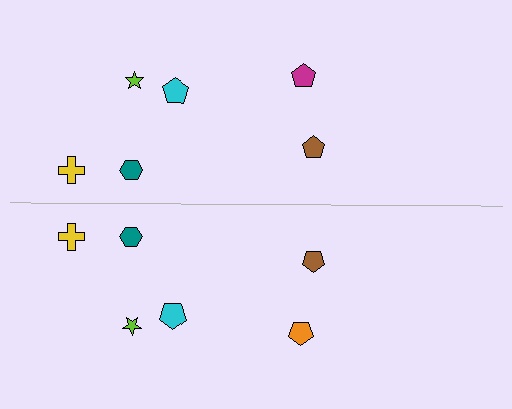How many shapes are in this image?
There are 12 shapes in this image.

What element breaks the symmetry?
The orange pentagon on the bottom side breaks the symmetry — its mirror counterpart is magenta.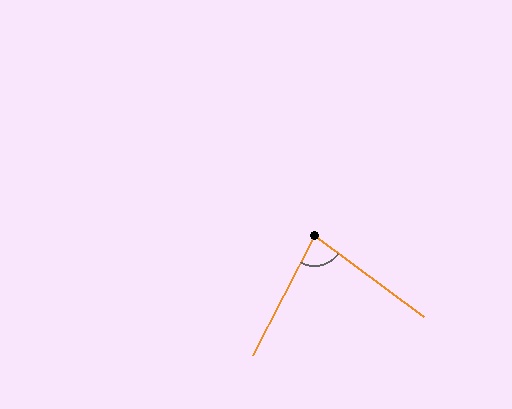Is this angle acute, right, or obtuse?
It is acute.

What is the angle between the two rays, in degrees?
Approximately 81 degrees.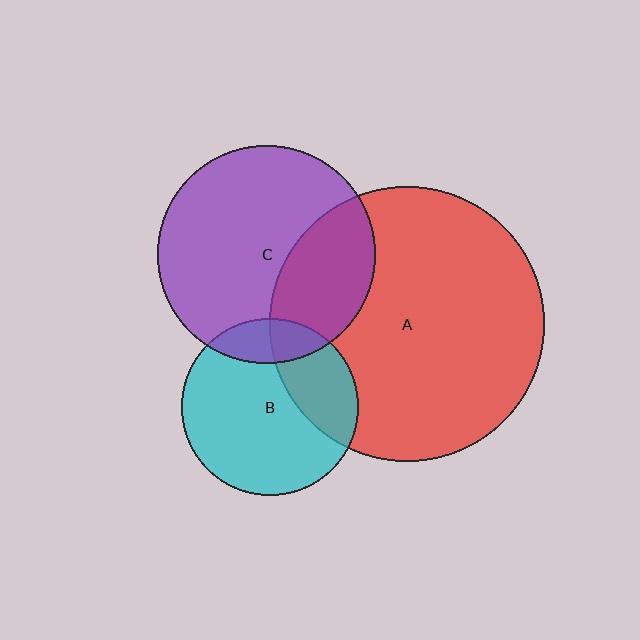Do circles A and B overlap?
Yes.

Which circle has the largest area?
Circle A (red).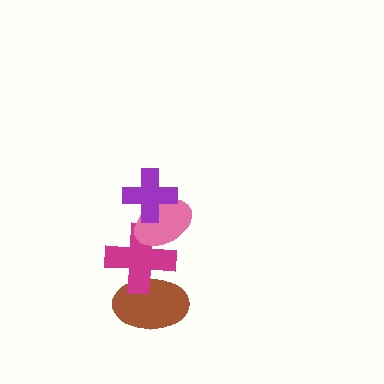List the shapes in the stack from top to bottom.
From top to bottom: the purple cross, the pink ellipse, the magenta cross, the brown ellipse.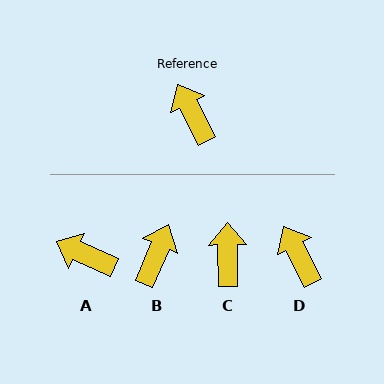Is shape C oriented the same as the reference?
No, it is off by about 27 degrees.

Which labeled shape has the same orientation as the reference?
D.